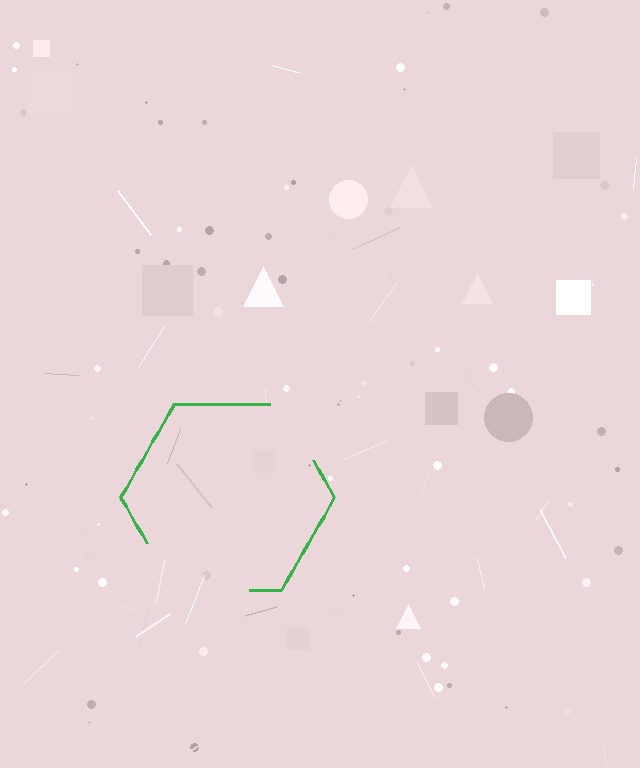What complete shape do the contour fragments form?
The contour fragments form a hexagon.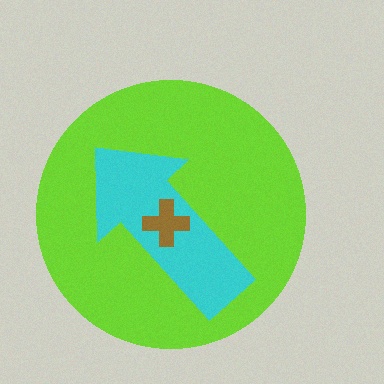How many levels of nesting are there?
3.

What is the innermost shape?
The brown cross.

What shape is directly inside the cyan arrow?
The brown cross.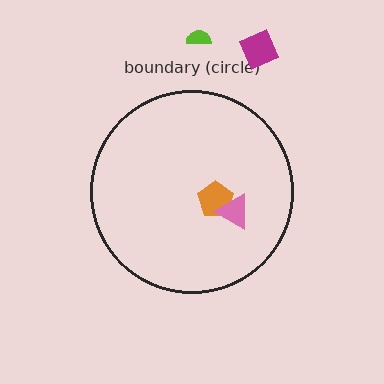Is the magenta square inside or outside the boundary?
Outside.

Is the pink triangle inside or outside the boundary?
Inside.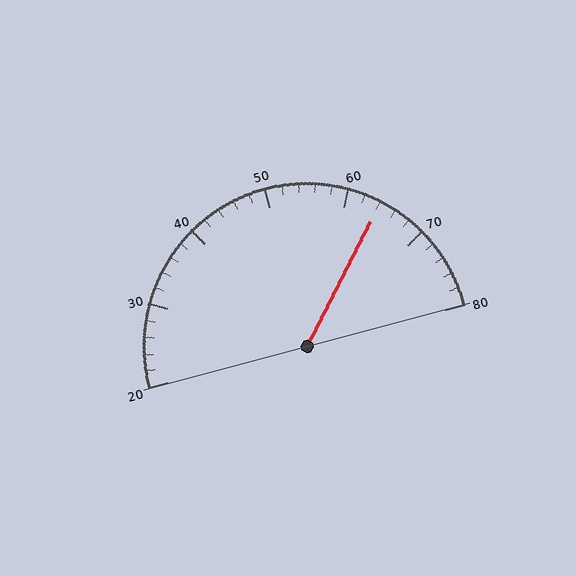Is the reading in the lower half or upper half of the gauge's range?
The reading is in the upper half of the range (20 to 80).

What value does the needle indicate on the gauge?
The needle indicates approximately 64.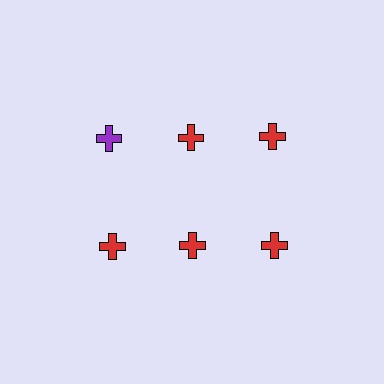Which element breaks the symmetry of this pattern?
The purple cross in the top row, leftmost column breaks the symmetry. All other shapes are red crosses.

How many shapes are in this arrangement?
There are 6 shapes arranged in a grid pattern.